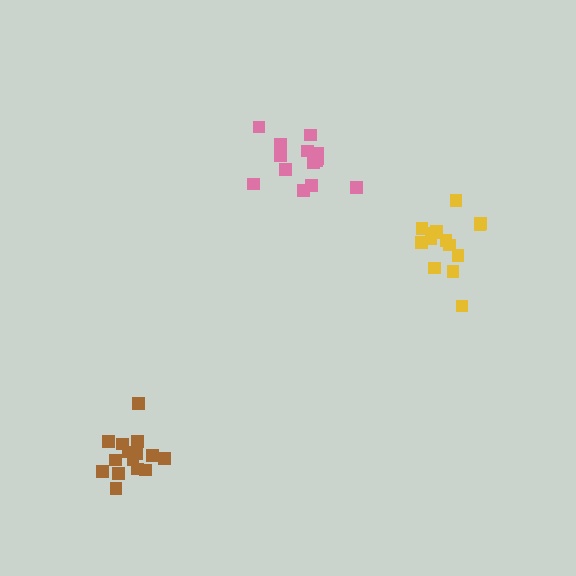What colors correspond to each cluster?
The clusters are colored: pink, brown, yellow.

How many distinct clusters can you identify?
There are 3 distinct clusters.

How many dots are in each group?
Group 1: 14 dots, Group 2: 15 dots, Group 3: 14 dots (43 total).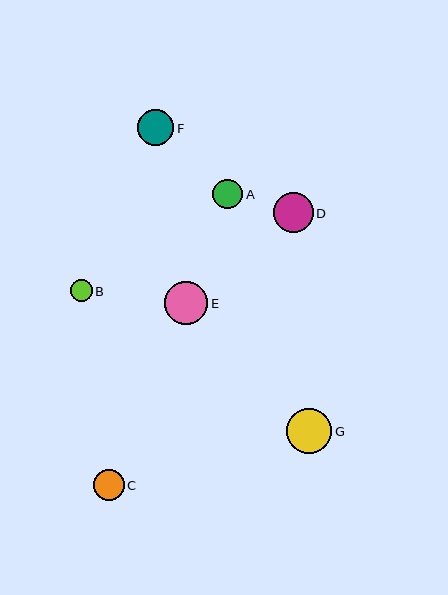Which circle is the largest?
Circle G is the largest with a size of approximately 45 pixels.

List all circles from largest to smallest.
From largest to smallest: G, E, D, F, C, A, B.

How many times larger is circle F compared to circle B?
Circle F is approximately 1.7 times the size of circle B.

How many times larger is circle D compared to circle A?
Circle D is approximately 1.4 times the size of circle A.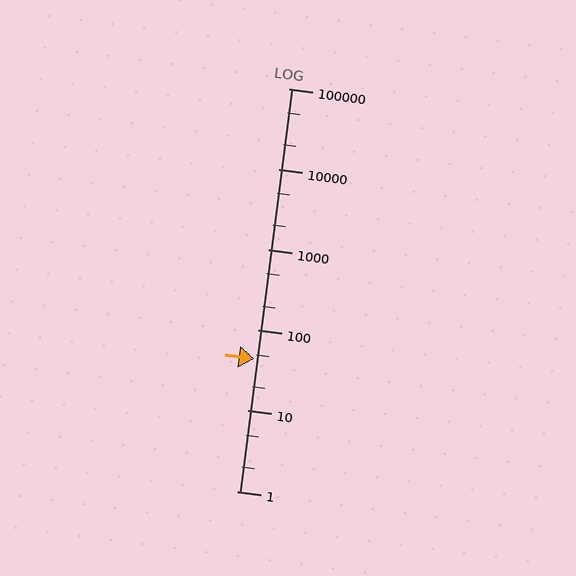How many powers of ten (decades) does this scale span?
The scale spans 5 decades, from 1 to 100000.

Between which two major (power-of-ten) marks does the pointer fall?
The pointer is between 10 and 100.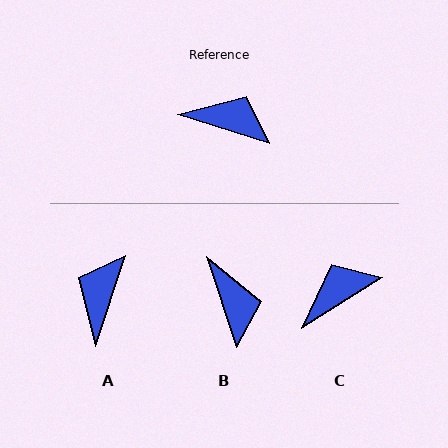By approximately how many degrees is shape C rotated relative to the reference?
Approximately 50 degrees counter-clockwise.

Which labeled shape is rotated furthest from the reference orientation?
A, about 90 degrees away.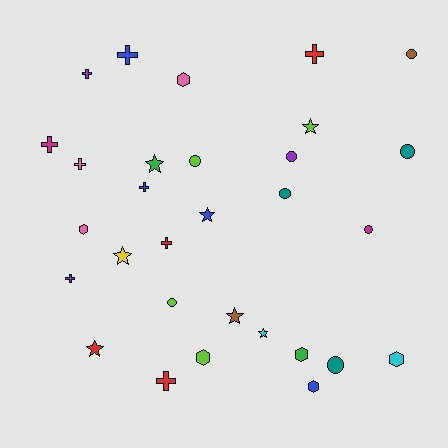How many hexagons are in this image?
There are 6 hexagons.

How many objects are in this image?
There are 30 objects.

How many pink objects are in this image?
There are 3 pink objects.